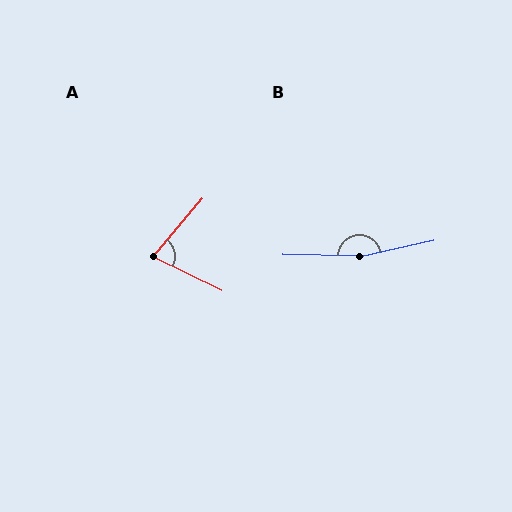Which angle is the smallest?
A, at approximately 76 degrees.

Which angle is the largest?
B, at approximately 167 degrees.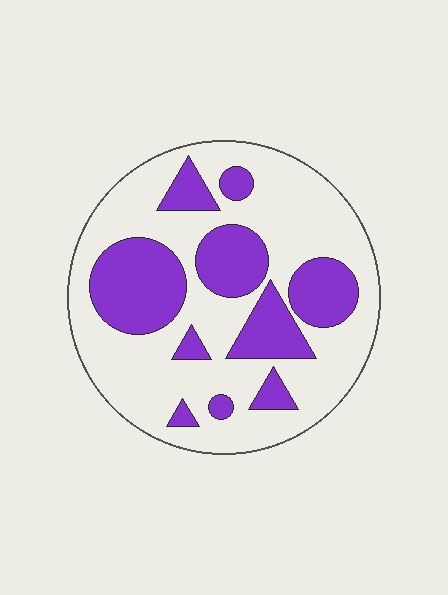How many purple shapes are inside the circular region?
10.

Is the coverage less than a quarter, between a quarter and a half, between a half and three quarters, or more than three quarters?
Between a quarter and a half.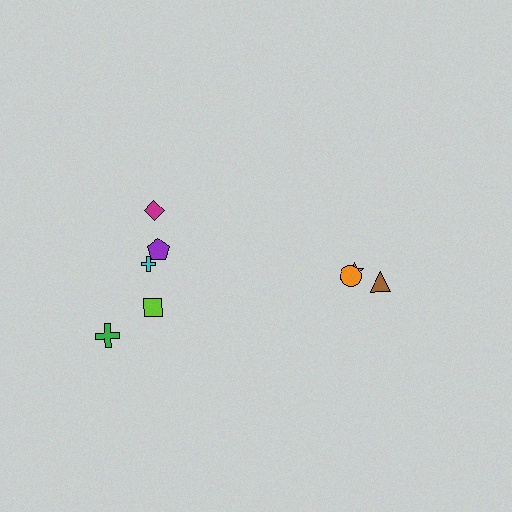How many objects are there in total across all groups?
There are 8 objects.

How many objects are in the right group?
There are 3 objects.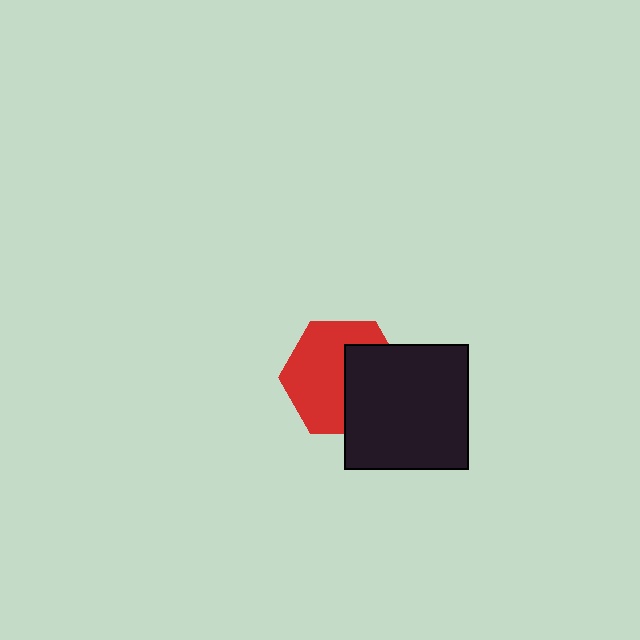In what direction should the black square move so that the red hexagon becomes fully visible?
The black square should move right. That is the shortest direction to clear the overlap and leave the red hexagon fully visible.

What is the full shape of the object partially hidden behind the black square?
The partially hidden object is a red hexagon.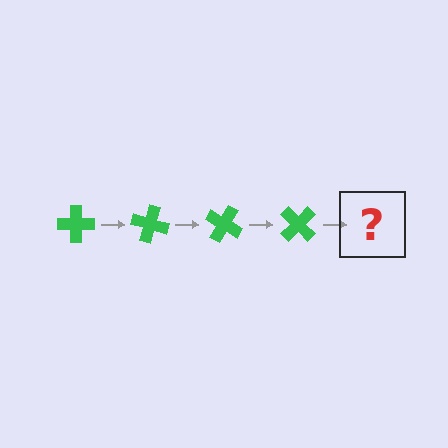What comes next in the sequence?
The next element should be a green cross rotated 60 degrees.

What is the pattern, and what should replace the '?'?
The pattern is that the cross rotates 15 degrees each step. The '?' should be a green cross rotated 60 degrees.